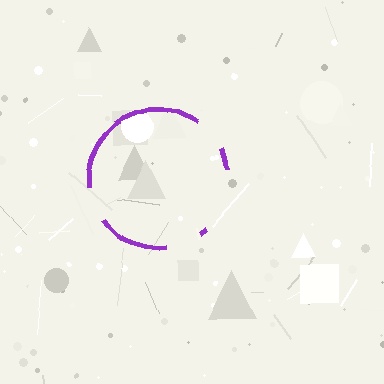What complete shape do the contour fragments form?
The contour fragments form a circle.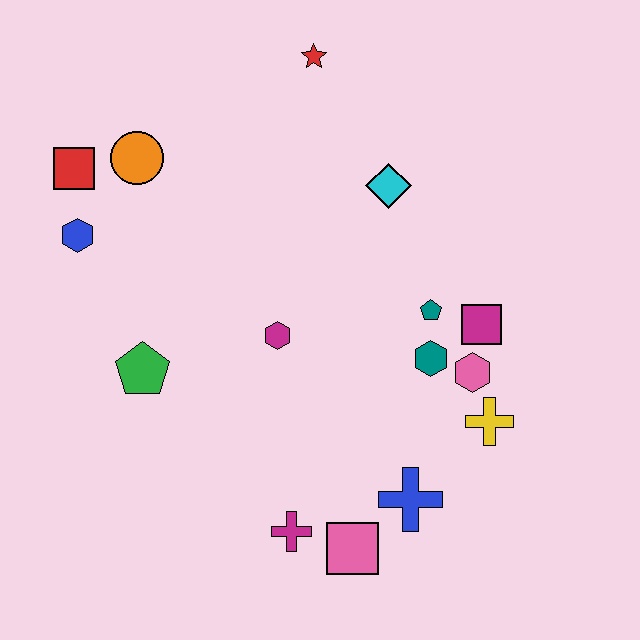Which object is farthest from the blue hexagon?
The yellow cross is farthest from the blue hexagon.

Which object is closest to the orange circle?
The red square is closest to the orange circle.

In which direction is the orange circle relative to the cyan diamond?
The orange circle is to the left of the cyan diamond.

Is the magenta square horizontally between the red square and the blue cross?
No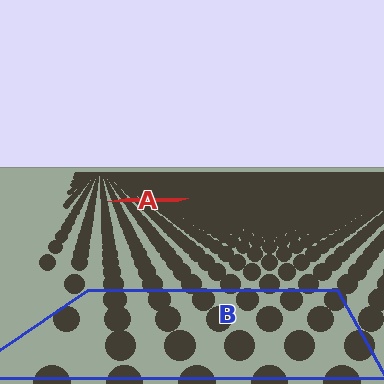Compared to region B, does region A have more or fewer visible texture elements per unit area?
Region A has more texture elements per unit area — they are packed more densely because it is farther away.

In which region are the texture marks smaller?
The texture marks are smaller in region A, because it is farther away.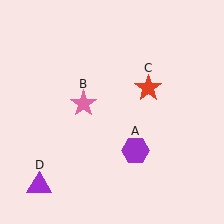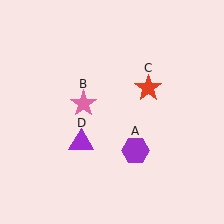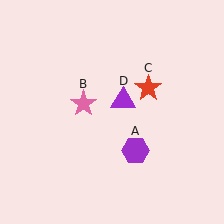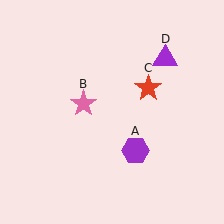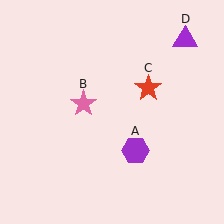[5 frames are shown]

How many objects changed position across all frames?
1 object changed position: purple triangle (object D).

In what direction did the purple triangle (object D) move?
The purple triangle (object D) moved up and to the right.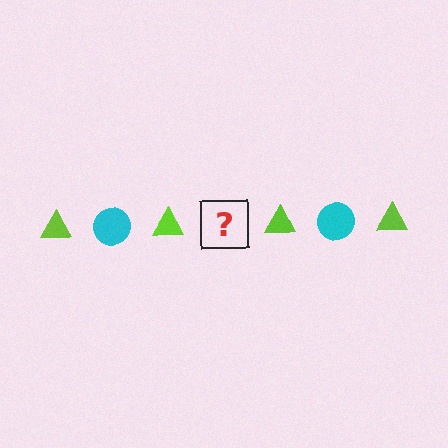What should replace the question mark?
The question mark should be replaced with a cyan circle.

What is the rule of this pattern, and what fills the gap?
The rule is that the pattern alternates between lime triangle and cyan circle. The gap should be filled with a cyan circle.